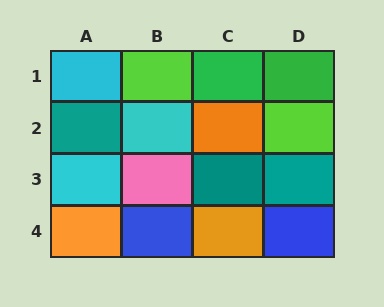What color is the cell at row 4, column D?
Blue.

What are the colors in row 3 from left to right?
Cyan, pink, teal, teal.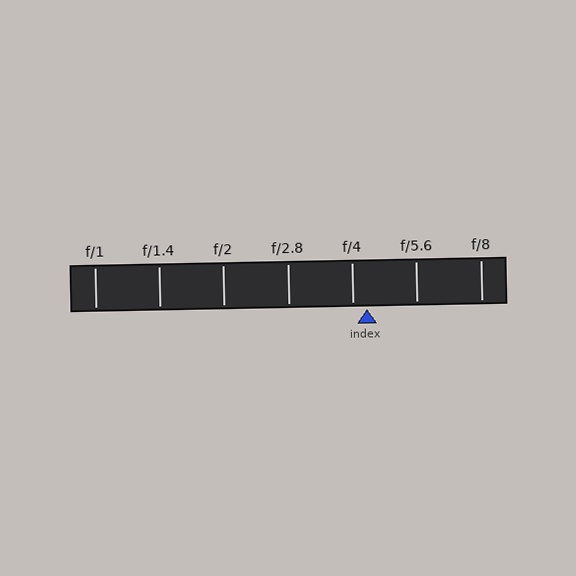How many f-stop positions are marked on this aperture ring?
There are 7 f-stop positions marked.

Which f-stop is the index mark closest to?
The index mark is closest to f/4.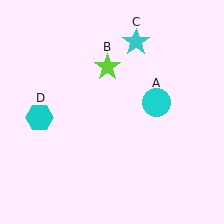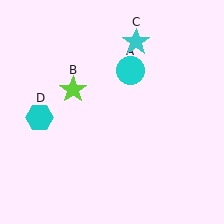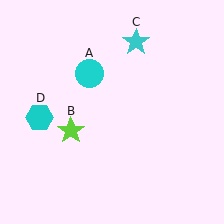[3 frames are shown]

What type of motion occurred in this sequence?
The cyan circle (object A), lime star (object B) rotated counterclockwise around the center of the scene.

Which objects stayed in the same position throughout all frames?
Cyan star (object C) and cyan hexagon (object D) remained stationary.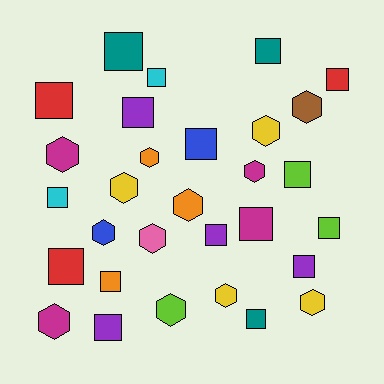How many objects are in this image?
There are 30 objects.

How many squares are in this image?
There are 17 squares.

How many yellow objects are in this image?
There are 4 yellow objects.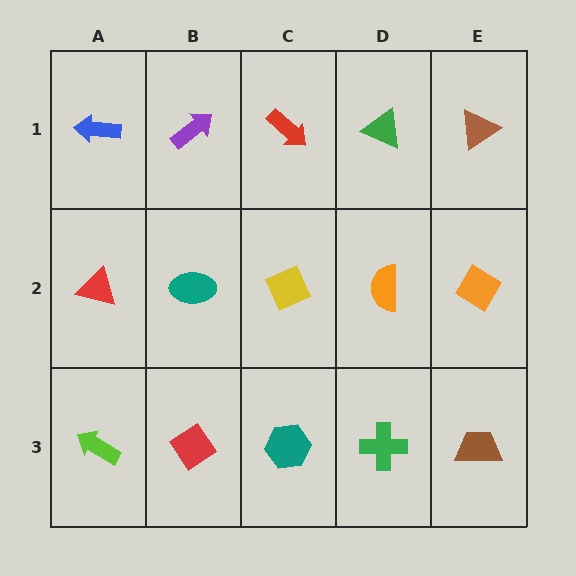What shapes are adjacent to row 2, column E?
A brown triangle (row 1, column E), a brown trapezoid (row 3, column E), an orange semicircle (row 2, column D).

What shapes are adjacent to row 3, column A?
A red triangle (row 2, column A), a red diamond (row 3, column B).